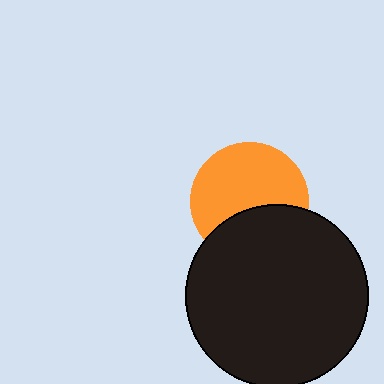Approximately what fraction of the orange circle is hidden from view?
Roughly 37% of the orange circle is hidden behind the black circle.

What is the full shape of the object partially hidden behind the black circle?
The partially hidden object is an orange circle.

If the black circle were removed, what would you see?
You would see the complete orange circle.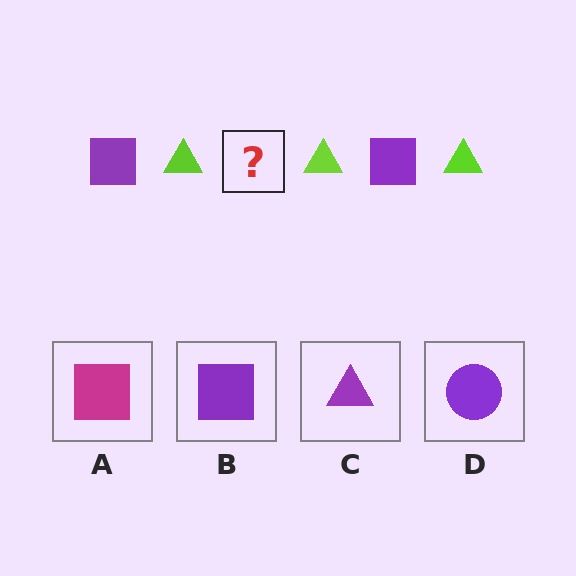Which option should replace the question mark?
Option B.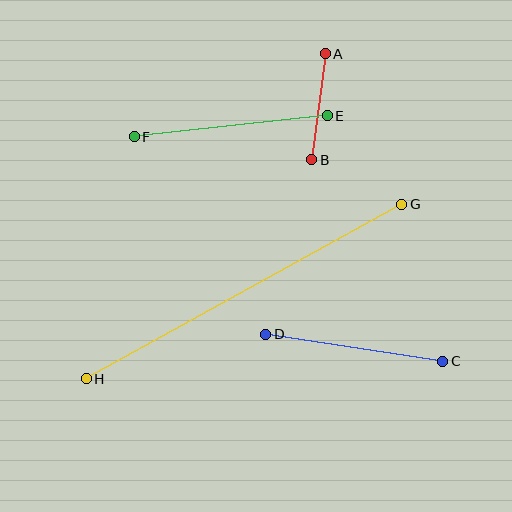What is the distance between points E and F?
The distance is approximately 194 pixels.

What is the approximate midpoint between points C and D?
The midpoint is at approximately (354, 348) pixels.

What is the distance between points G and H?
The distance is approximately 360 pixels.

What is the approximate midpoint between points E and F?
The midpoint is at approximately (231, 126) pixels.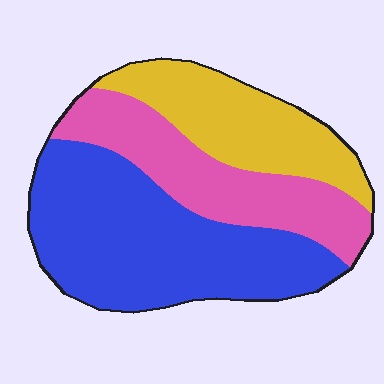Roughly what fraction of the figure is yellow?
Yellow takes up between a sixth and a third of the figure.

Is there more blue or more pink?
Blue.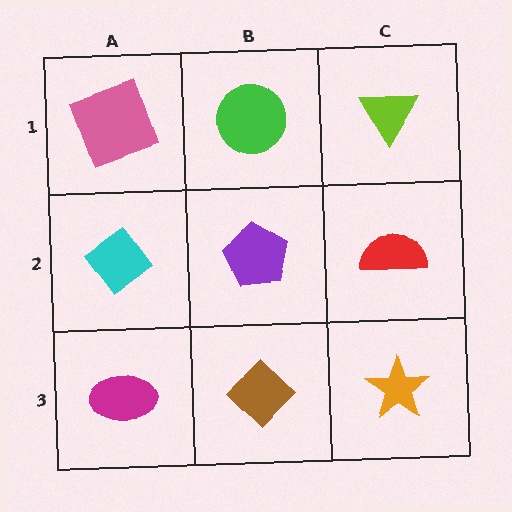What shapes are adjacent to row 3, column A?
A cyan diamond (row 2, column A), a brown diamond (row 3, column B).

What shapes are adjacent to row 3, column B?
A purple pentagon (row 2, column B), a magenta ellipse (row 3, column A), an orange star (row 3, column C).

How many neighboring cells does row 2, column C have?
3.